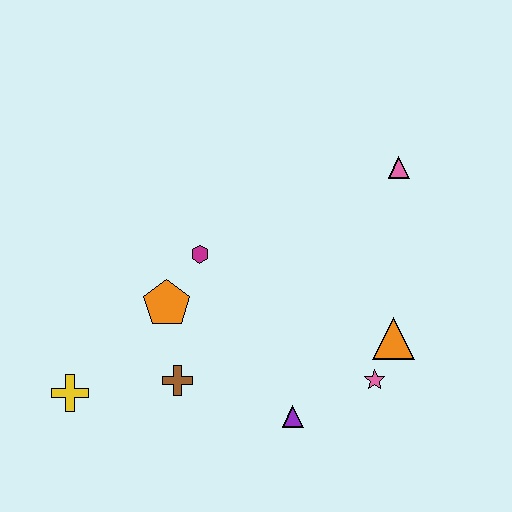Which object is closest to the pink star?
The orange triangle is closest to the pink star.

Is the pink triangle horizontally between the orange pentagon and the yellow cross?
No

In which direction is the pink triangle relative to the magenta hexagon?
The pink triangle is to the right of the magenta hexagon.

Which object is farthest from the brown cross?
The pink triangle is farthest from the brown cross.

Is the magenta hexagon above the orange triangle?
Yes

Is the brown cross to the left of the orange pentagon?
No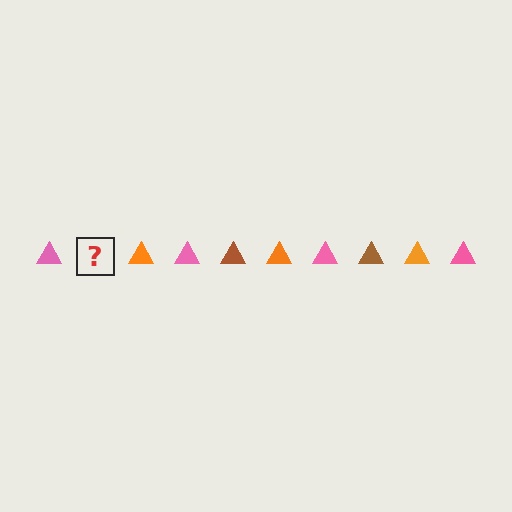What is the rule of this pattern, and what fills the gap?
The rule is that the pattern cycles through pink, brown, orange triangles. The gap should be filled with a brown triangle.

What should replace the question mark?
The question mark should be replaced with a brown triangle.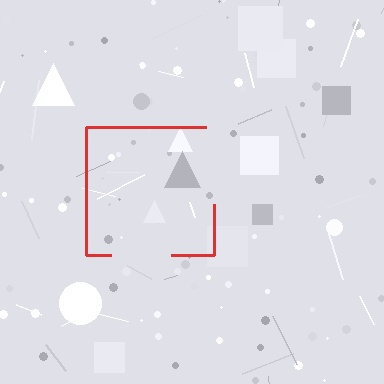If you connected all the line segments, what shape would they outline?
They would outline a square.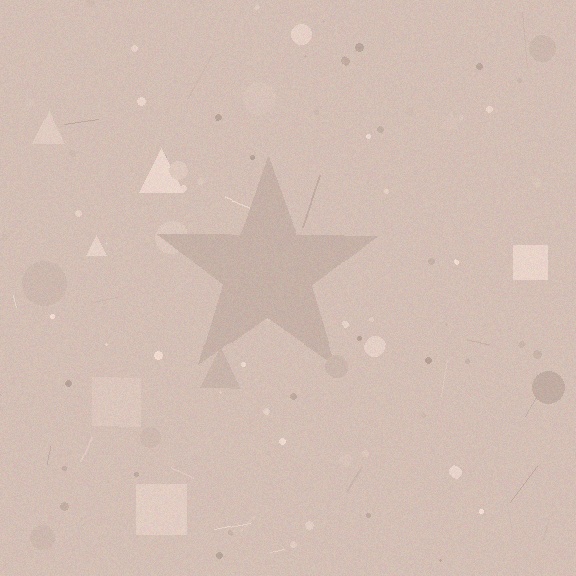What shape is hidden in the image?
A star is hidden in the image.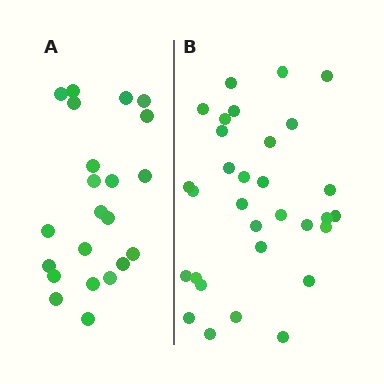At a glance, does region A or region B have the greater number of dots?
Region B (the right region) has more dots.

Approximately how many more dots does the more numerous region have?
Region B has roughly 8 or so more dots than region A.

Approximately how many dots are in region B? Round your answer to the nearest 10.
About 30 dots. (The exact count is 31, which rounds to 30.)